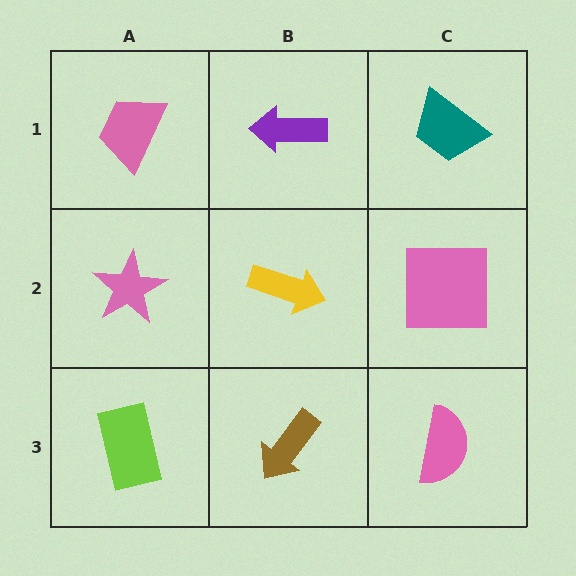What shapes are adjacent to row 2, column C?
A teal trapezoid (row 1, column C), a pink semicircle (row 3, column C), a yellow arrow (row 2, column B).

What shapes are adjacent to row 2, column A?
A pink trapezoid (row 1, column A), a lime rectangle (row 3, column A), a yellow arrow (row 2, column B).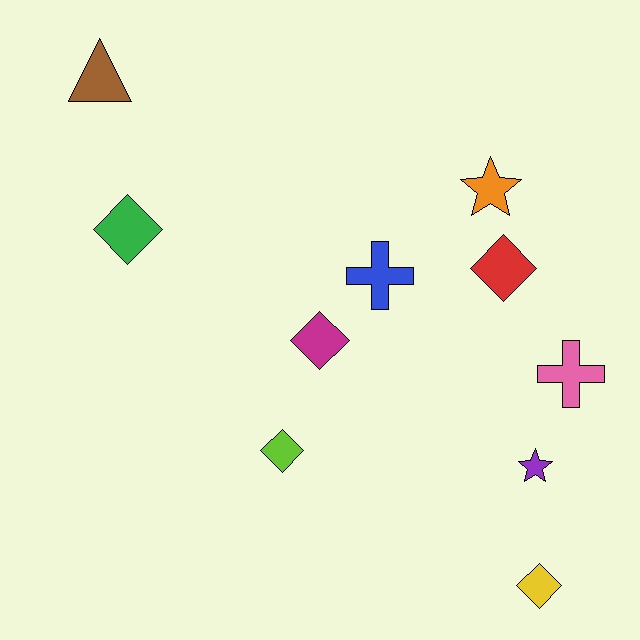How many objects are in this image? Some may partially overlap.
There are 10 objects.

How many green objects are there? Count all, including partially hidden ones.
There is 1 green object.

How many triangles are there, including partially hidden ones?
There is 1 triangle.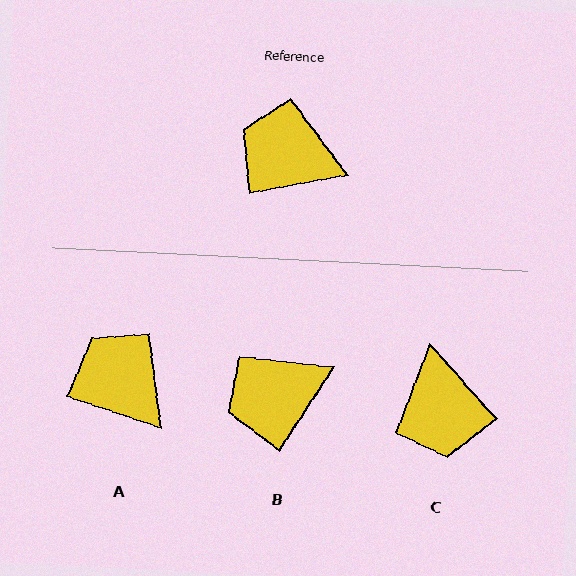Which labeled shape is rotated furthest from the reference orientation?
C, about 122 degrees away.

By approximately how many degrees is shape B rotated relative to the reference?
Approximately 47 degrees counter-clockwise.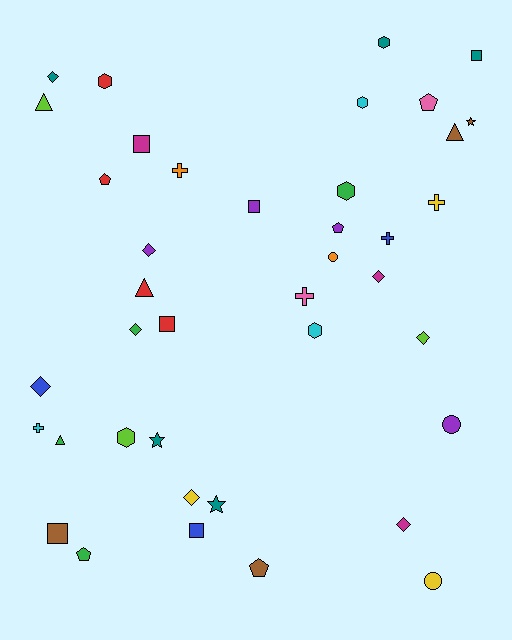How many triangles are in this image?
There are 4 triangles.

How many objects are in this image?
There are 40 objects.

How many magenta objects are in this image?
There are 3 magenta objects.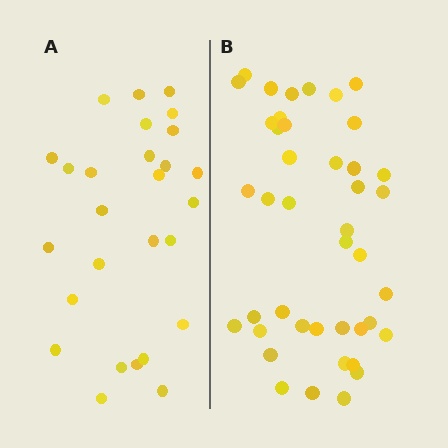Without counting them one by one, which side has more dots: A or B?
Region B (the right region) has more dots.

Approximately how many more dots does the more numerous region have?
Region B has approximately 15 more dots than region A.